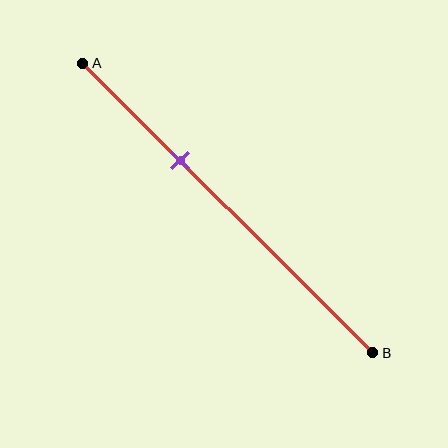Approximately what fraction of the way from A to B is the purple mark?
The purple mark is approximately 35% of the way from A to B.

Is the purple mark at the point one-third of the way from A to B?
Yes, the mark is approximately at the one-third point.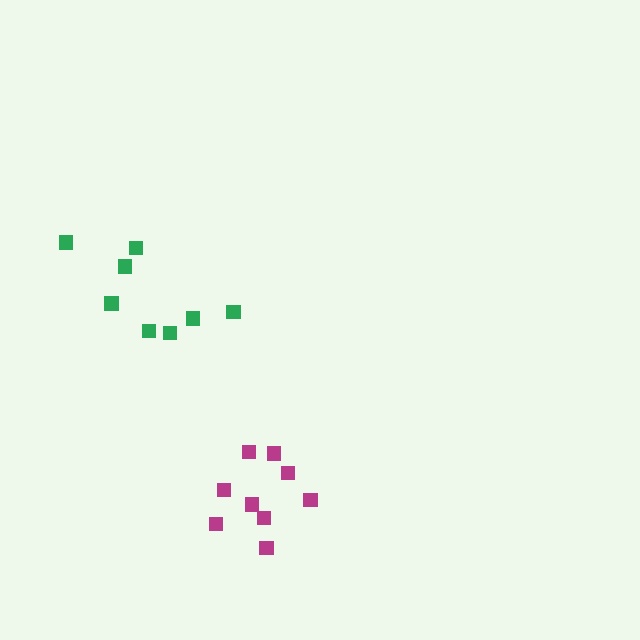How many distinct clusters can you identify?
There are 2 distinct clusters.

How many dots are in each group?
Group 1: 8 dots, Group 2: 9 dots (17 total).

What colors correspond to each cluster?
The clusters are colored: green, magenta.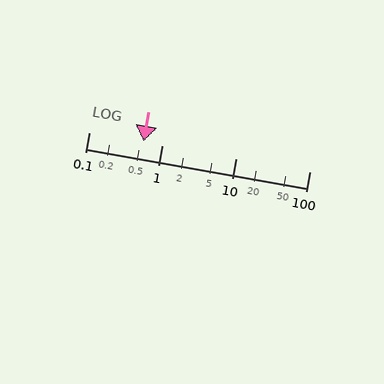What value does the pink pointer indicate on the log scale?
The pointer indicates approximately 0.56.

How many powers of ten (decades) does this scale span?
The scale spans 3 decades, from 0.1 to 100.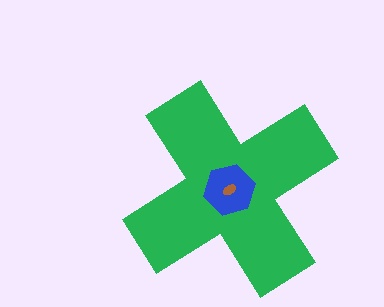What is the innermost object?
The brown ellipse.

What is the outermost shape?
The green cross.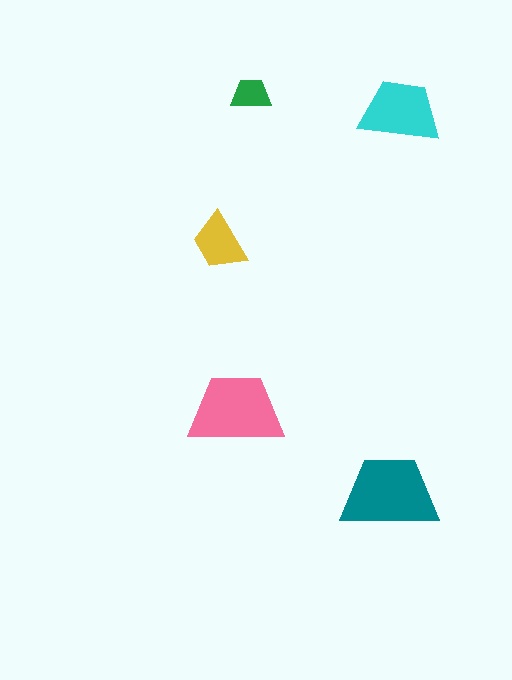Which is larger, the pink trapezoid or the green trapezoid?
The pink one.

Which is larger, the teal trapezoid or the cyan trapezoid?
The teal one.